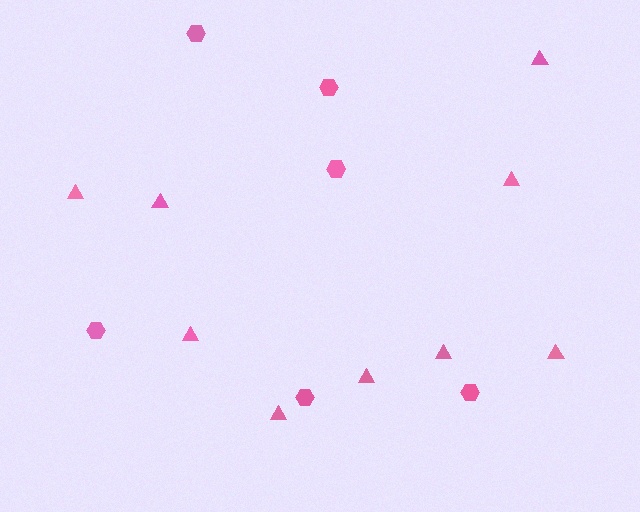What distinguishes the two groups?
There are 2 groups: one group of hexagons (6) and one group of triangles (9).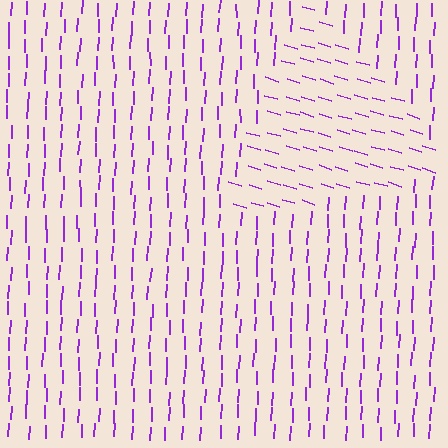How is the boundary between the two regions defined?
The boundary is defined purely by a change in line orientation (approximately 76 degrees difference). All lines are the same color and thickness.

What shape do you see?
I see a triangle.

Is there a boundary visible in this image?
Yes, there is a texture boundary formed by a change in line orientation.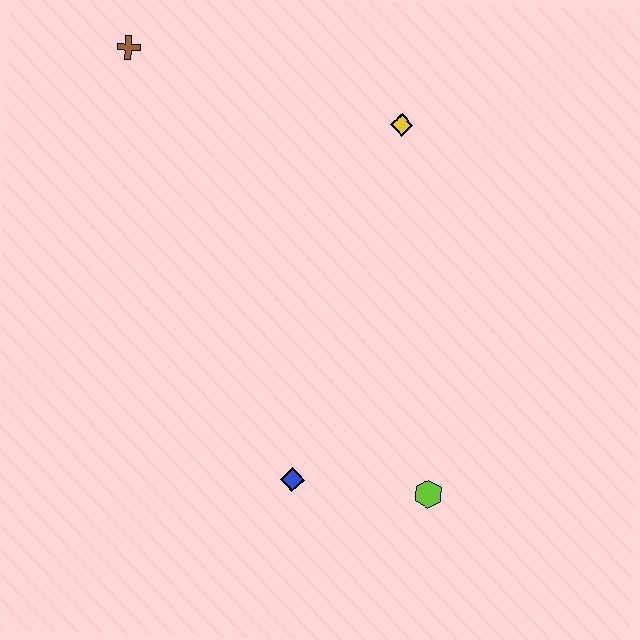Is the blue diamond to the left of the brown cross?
No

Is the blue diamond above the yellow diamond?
No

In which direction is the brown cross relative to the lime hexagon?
The brown cross is above the lime hexagon.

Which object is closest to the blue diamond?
The lime hexagon is closest to the blue diamond.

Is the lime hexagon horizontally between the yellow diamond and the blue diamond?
No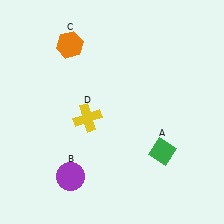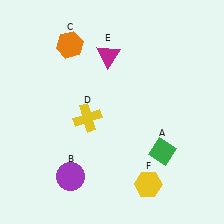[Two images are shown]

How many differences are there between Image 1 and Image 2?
There are 2 differences between the two images.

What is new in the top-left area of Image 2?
A magenta triangle (E) was added in the top-left area of Image 2.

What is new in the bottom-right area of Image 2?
A yellow hexagon (F) was added in the bottom-right area of Image 2.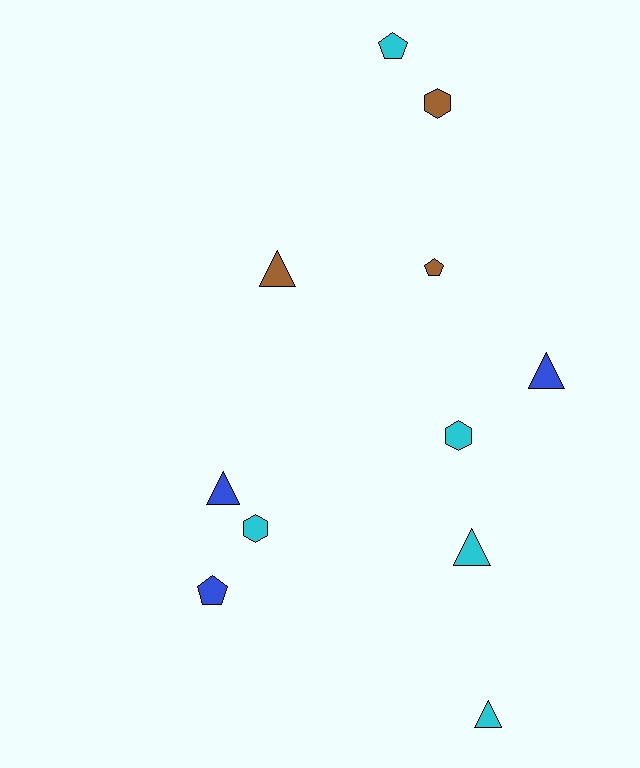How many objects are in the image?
There are 11 objects.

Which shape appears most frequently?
Triangle, with 5 objects.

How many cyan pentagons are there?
There is 1 cyan pentagon.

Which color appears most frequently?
Cyan, with 5 objects.